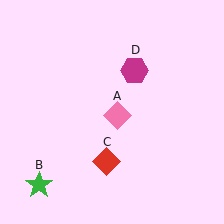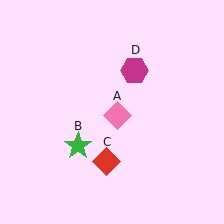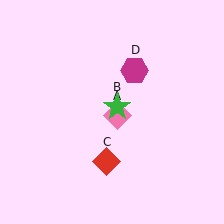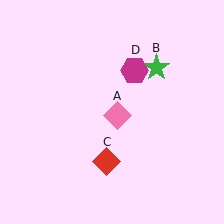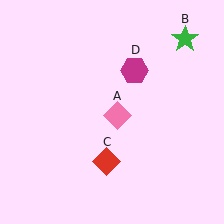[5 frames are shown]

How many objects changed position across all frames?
1 object changed position: green star (object B).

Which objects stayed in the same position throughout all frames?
Pink diamond (object A) and red diamond (object C) and magenta hexagon (object D) remained stationary.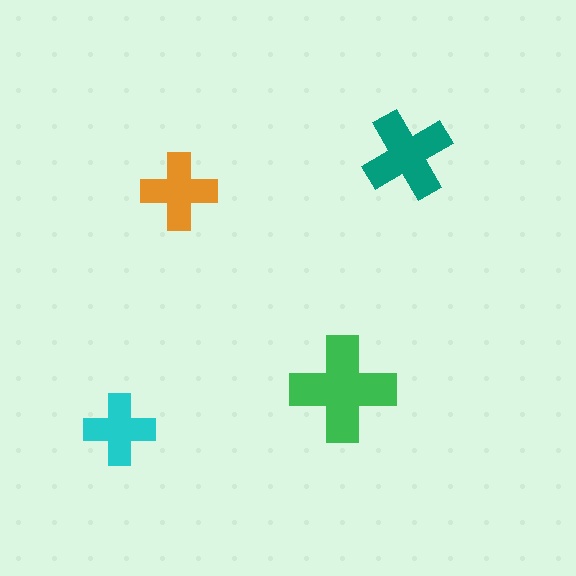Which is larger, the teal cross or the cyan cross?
The teal one.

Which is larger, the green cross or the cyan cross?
The green one.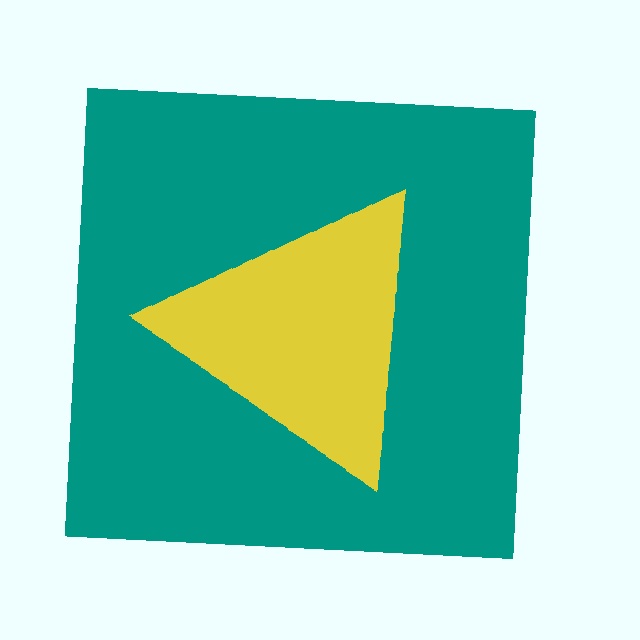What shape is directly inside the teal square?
The yellow triangle.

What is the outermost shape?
The teal square.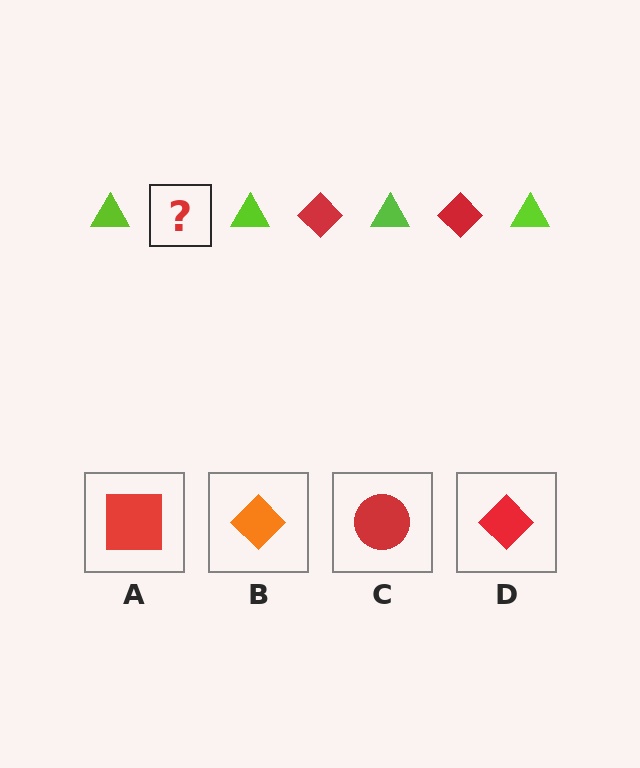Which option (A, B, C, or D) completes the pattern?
D.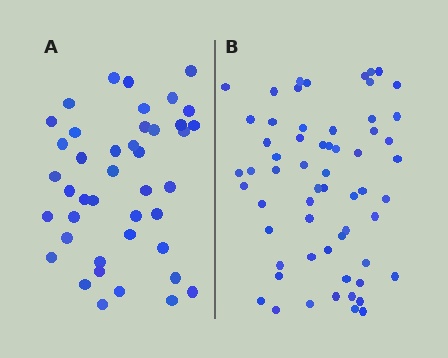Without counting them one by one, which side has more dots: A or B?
Region B (the right region) has more dots.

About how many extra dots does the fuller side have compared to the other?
Region B has approximately 20 more dots than region A.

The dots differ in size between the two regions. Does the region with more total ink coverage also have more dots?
No. Region A has more total ink coverage because its dots are larger, but region B actually contains more individual dots. Total area can be misleading — the number of items is what matters here.